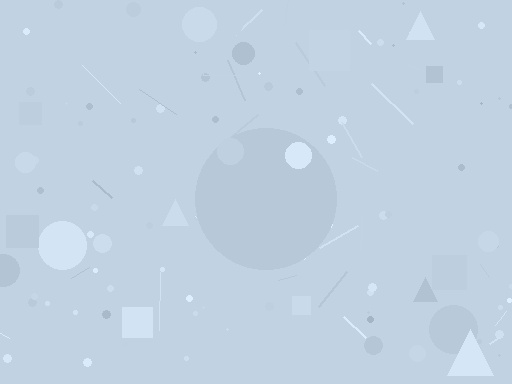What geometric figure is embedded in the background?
A circle is embedded in the background.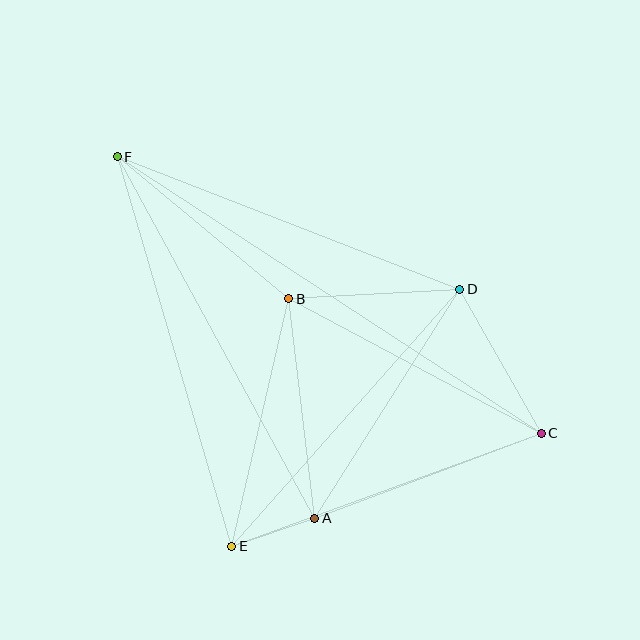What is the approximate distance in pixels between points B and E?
The distance between B and E is approximately 254 pixels.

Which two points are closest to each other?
Points A and E are closest to each other.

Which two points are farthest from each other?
Points C and F are farthest from each other.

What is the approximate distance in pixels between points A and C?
The distance between A and C is approximately 242 pixels.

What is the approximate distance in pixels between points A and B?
The distance between A and B is approximately 221 pixels.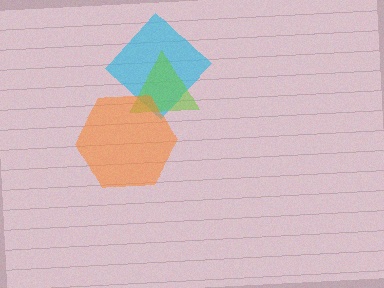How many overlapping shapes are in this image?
There are 3 overlapping shapes in the image.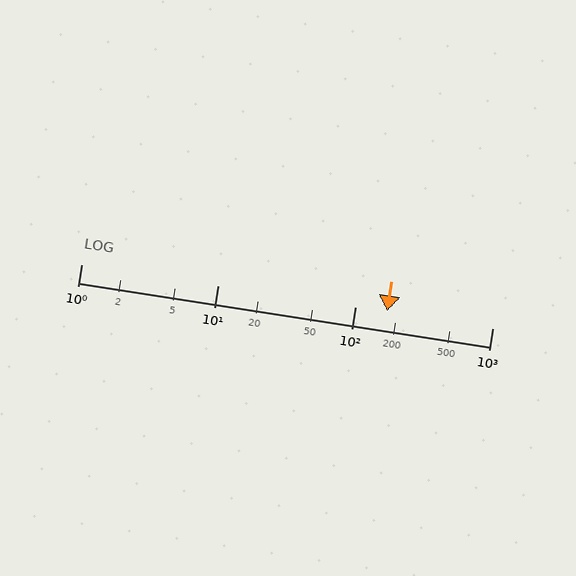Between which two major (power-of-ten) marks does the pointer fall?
The pointer is between 100 and 1000.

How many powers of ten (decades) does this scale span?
The scale spans 3 decades, from 1 to 1000.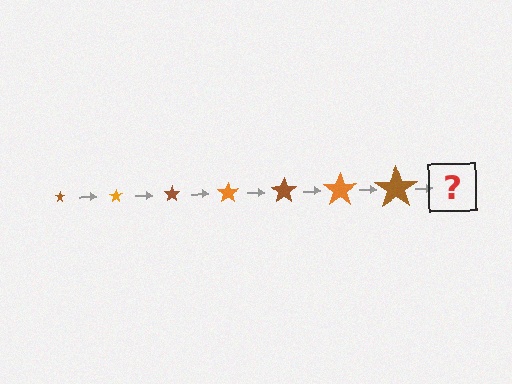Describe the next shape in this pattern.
It should be an orange star, larger than the previous one.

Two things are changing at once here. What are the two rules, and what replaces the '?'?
The two rules are that the star grows larger each step and the color cycles through brown and orange. The '?' should be an orange star, larger than the previous one.